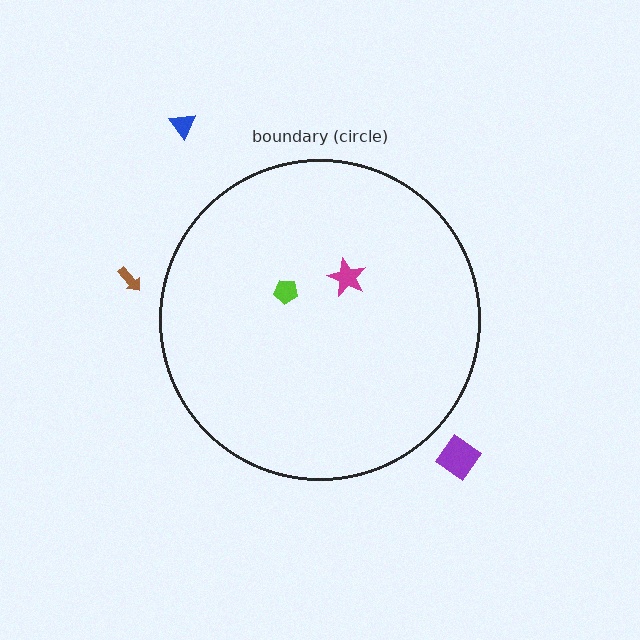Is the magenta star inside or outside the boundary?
Inside.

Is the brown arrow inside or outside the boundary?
Outside.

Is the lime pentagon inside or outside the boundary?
Inside.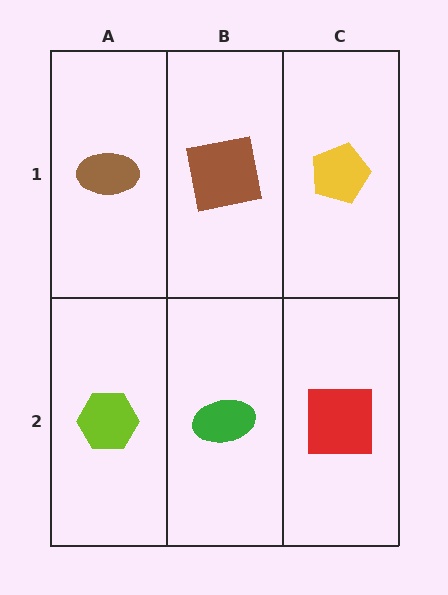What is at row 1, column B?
A brown square.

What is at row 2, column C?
A red square.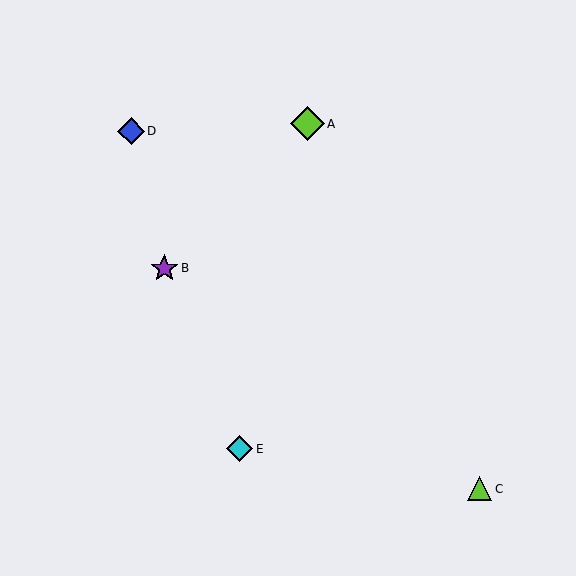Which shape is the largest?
The lime diamond (labeled A) is the largest.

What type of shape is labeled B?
Shape B is a purple star.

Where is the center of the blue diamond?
The center of the blue diamond is at (131, 131).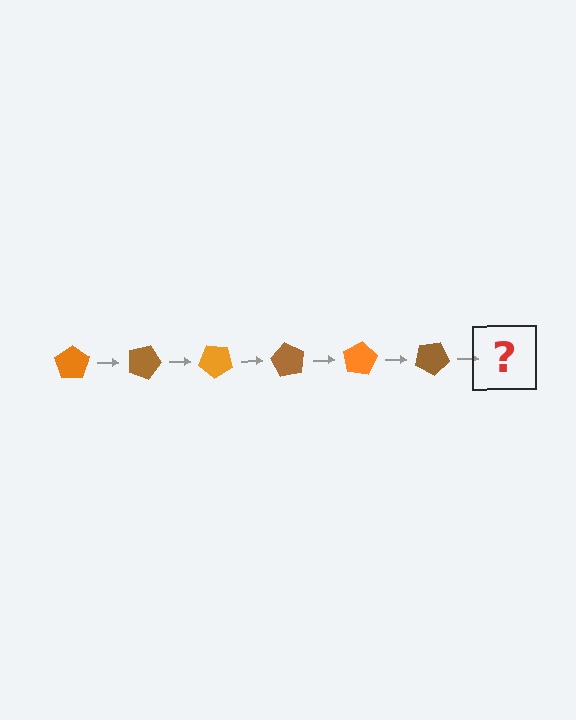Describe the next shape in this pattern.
It should be an orange pentagon, rotated 120 degrees from the start.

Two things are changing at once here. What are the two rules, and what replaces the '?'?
The two rules are that it rotates 20 degrees each step and the color cycles through orange and brown. The '?' should be an orange pentagon, rotated 120 degrees from the start.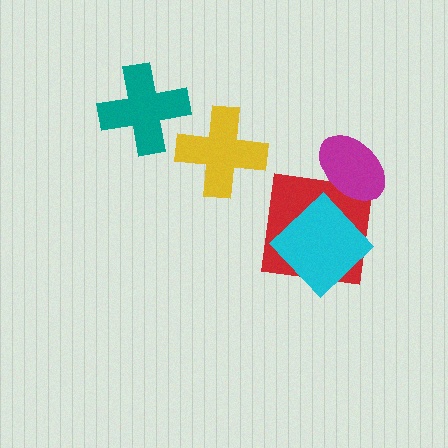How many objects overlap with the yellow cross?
0 objects overlap with the yellow cross.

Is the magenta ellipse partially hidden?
No, no other shape covers it.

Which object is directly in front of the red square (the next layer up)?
The cyan diamond is directly in front of the red square.